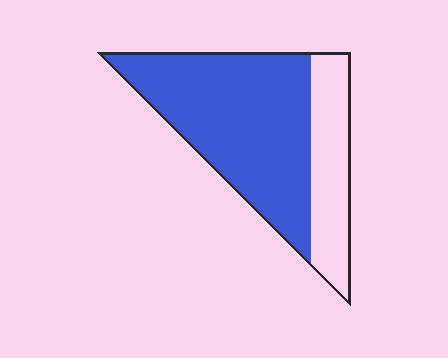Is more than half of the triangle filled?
Yes.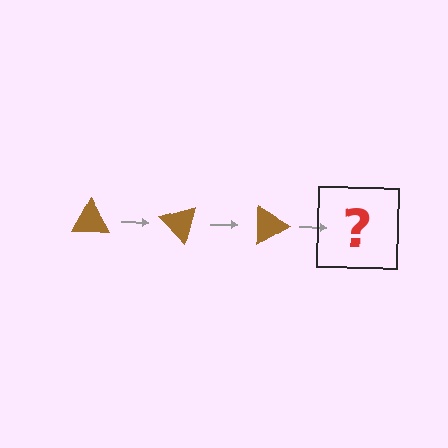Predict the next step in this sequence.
The next step is a brown triangle rotated 135 degrees.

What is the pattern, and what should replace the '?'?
The pattern is that the triangle rotates 45 degrees each step. The '?' should be a brown triangle rotated 135 degrees.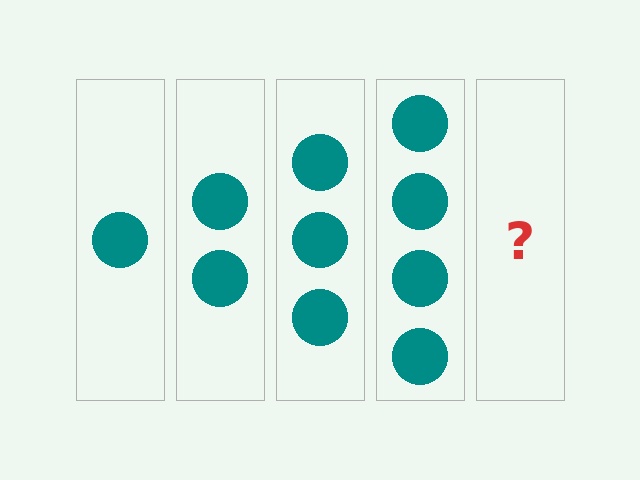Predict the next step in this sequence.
The next step is 5 circles.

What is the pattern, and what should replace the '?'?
The pattern is that each step adds one more circle. The '?' should be 5 circles.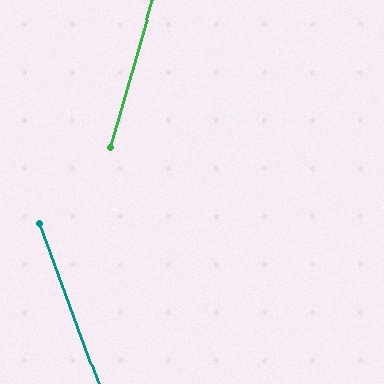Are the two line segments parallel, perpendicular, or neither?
Neither parallel nor perpendicular — they differ by about 36°.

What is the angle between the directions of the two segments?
Approximately 36 degrees.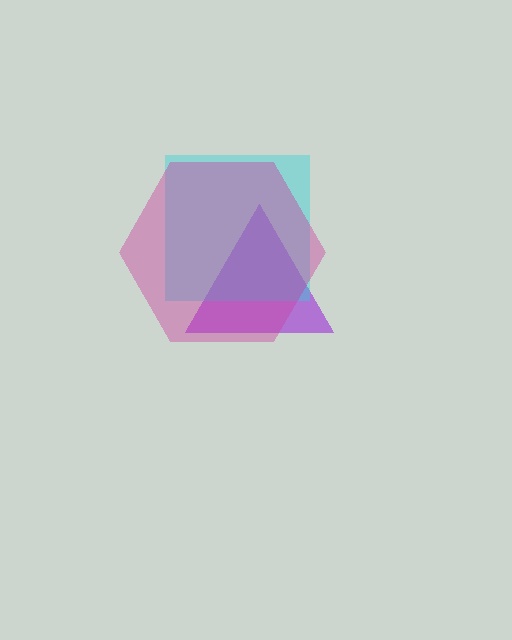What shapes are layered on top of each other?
The layered shapes are: a purple triangle, a cyan square, a magenta hexagon.